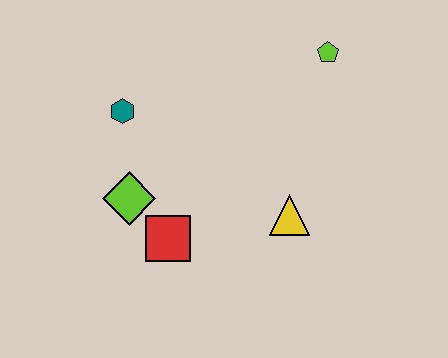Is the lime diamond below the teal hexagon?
Yes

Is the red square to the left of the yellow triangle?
Yes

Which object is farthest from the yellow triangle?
The teal hexagon is farthest from the yellow triangle.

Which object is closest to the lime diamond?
The red square is closest to the lime diamond.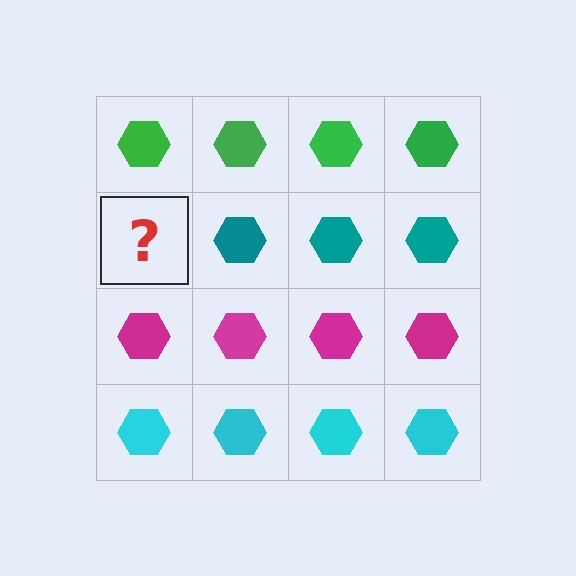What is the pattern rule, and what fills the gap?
The rule is that each row has a consistent color. The gap should be filled with a teal hexagon.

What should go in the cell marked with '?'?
The missing cell should contain a teal hexagon.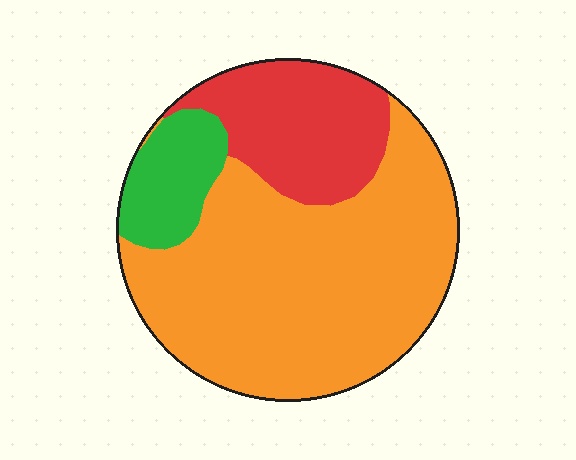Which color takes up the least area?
Green, at roughly 10%.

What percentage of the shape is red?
Red takes up about one quarter (1/4) of the shape.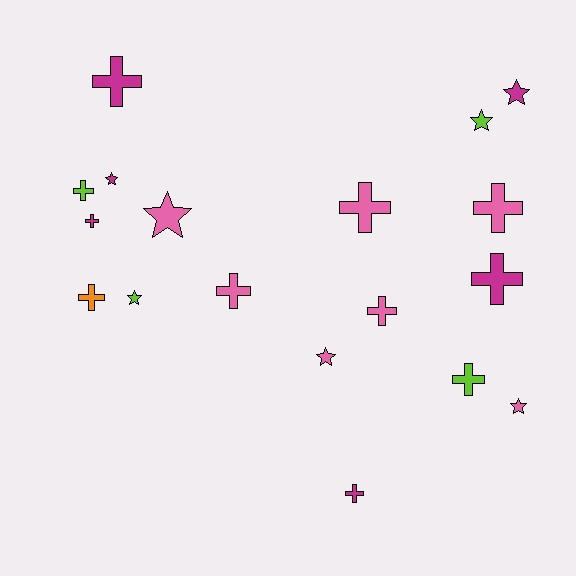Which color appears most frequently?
Pink, with 7 objects.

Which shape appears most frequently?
Cross, with 11 objects.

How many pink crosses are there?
There are 4 pink crosses.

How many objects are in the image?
There are 18 objects.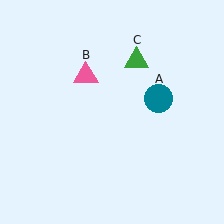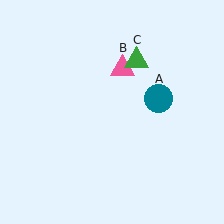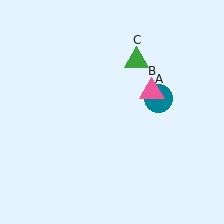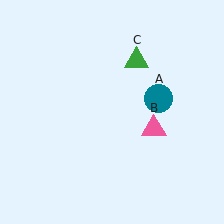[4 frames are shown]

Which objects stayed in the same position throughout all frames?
Teal circle (object A) and green triangle (object C) remained stationary.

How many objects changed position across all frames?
1 object changed position: pink triangle (object B).